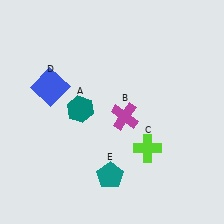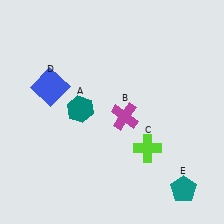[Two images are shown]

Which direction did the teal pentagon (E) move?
The teal pentagon (E) moved right.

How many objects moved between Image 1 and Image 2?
1 object moved between the two images.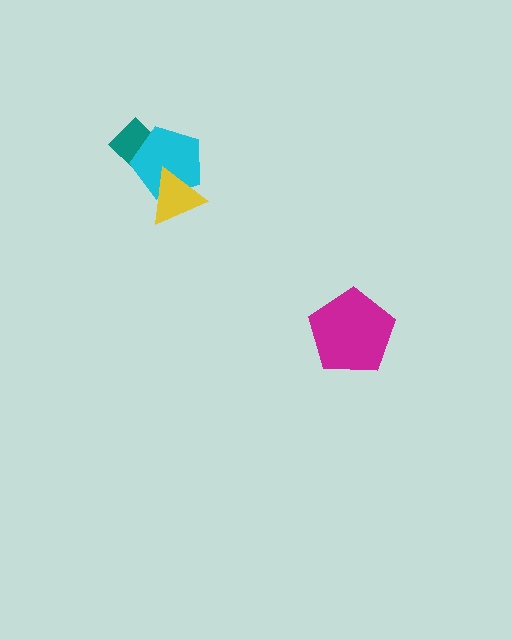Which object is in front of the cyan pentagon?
The yellow triangle is in front of the cyan pentagon.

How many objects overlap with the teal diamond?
1 object overlaps with the teal diamond.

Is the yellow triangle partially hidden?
No, no other shape covers it.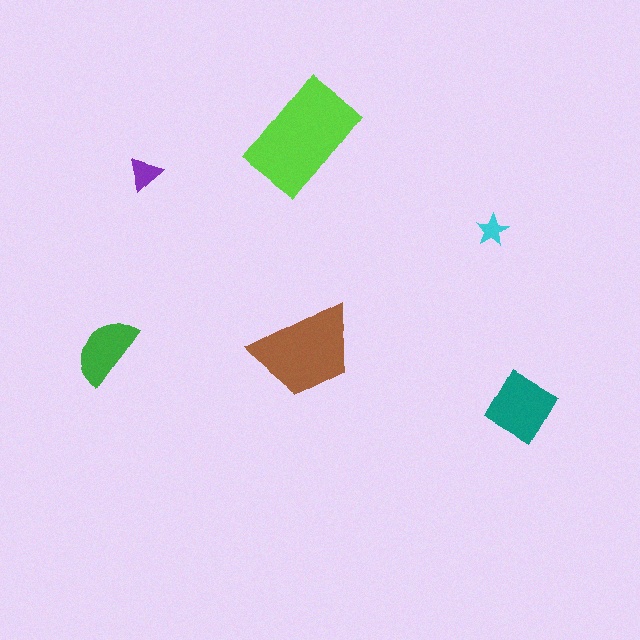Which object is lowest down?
The teal diamond is bottommost.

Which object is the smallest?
The cyan star.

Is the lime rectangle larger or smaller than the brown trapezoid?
Larger.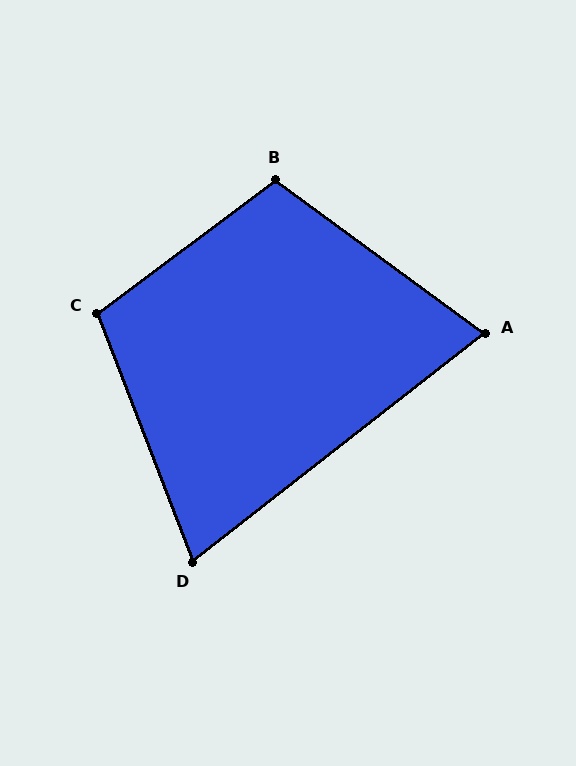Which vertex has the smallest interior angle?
D, at approximately 73 degrees.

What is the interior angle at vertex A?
Approximately 74 degrees (acute).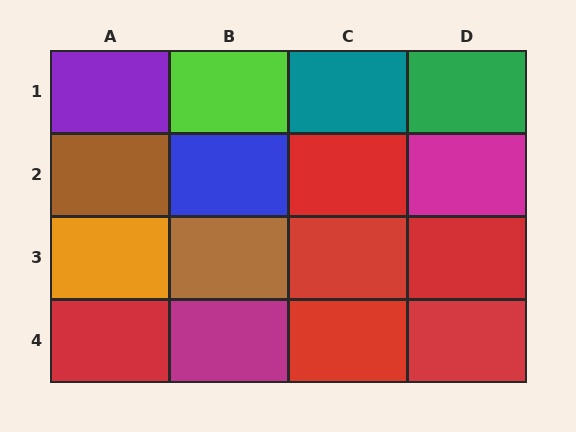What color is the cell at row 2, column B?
Blue.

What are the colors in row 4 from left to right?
Red, magenta, red, red.